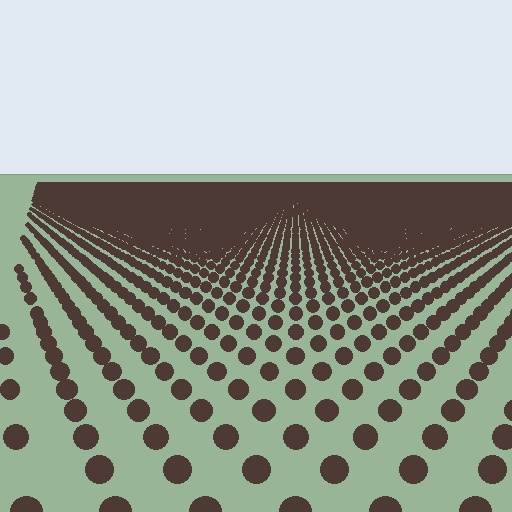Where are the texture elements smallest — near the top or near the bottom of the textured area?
Near the top.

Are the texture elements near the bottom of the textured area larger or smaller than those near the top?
Larger. Near the bottom, elements are closer to the viewer and appear at a bigger on-screen size.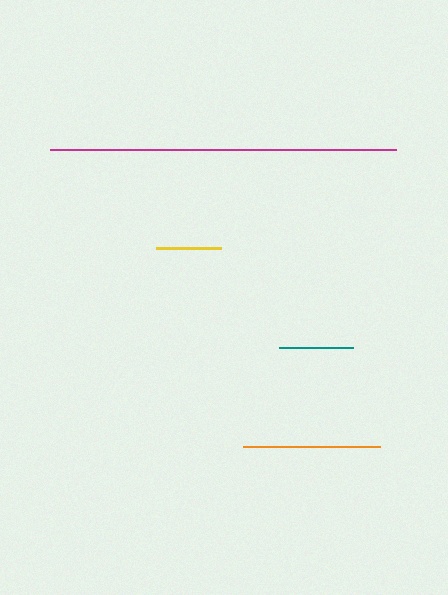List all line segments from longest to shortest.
From longest to shortest: magenta, orange, teal, yellow.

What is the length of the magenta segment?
The magenta segment is approximately 346 pixels long.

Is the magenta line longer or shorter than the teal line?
The magenta line is longer than the teal line.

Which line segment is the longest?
The magenta line is the longest at approximately 346 pixels.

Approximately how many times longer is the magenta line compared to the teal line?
The magenta line is approximately 4.7 times the length of the teal line.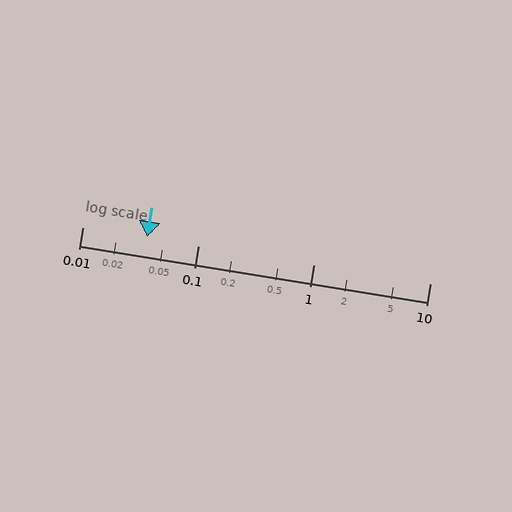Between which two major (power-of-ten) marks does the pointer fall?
The pointer is between 0.01 and 0.1.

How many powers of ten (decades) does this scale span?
The scale spans 3 decades, from 0.01 to 10.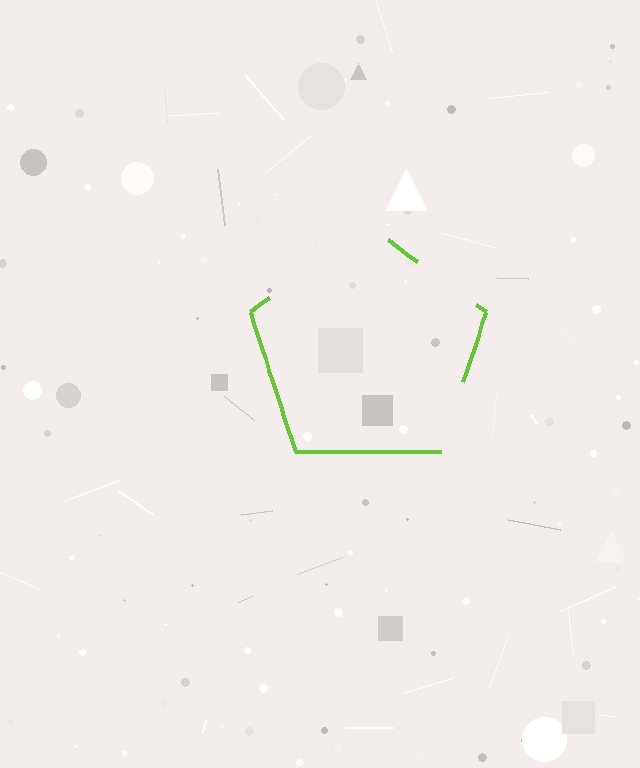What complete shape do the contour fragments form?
The contour fragments form a pentagon.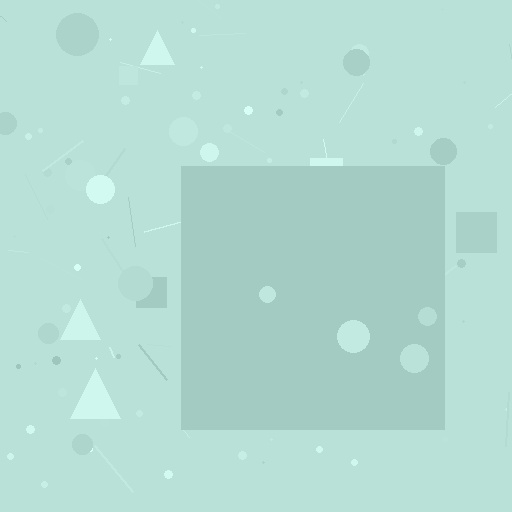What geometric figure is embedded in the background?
A square is embedded in the background.